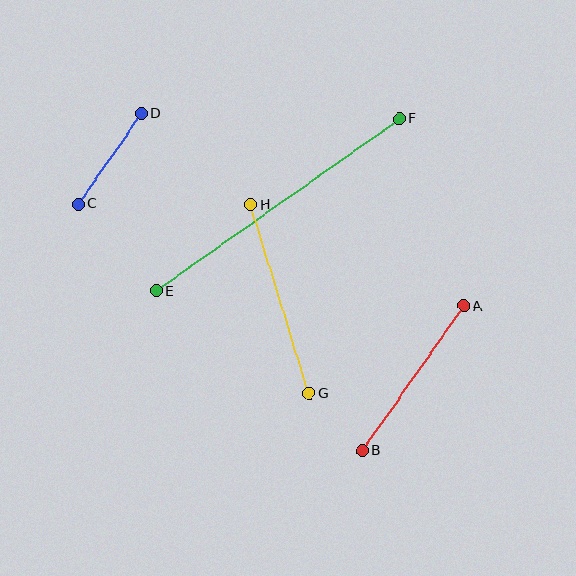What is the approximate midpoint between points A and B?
The midpoint is at approximately (413, 378) pixels.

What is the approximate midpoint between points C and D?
The midpoint is at approximately (110, 159) pixels.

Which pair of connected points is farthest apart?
Points E and F are farthest apart.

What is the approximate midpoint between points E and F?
The midpoint is at approximately (278, 205) pixels.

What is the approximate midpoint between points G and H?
The midpoint is at approximately (280, 299) pixels.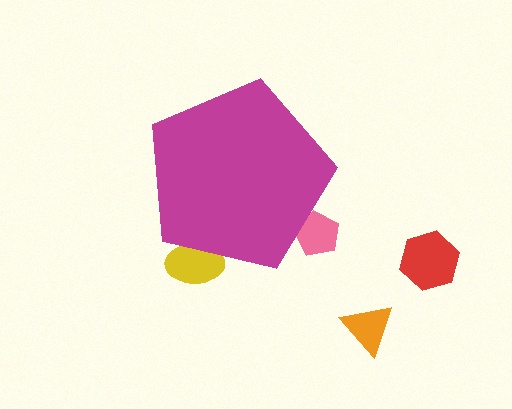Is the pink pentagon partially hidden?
Yes, the pink pentagon is partially hidden behind the magenta pentagon.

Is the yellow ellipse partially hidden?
Yes, the yellow ellipse is partially hidden behind the magenta pentagon.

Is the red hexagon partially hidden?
No, the red hexagon is fully visible.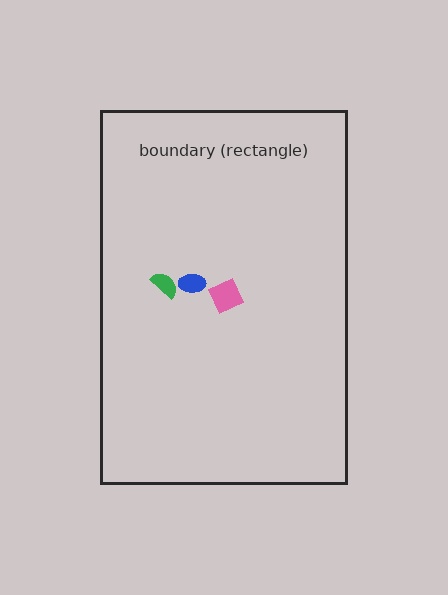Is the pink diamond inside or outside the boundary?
Inside.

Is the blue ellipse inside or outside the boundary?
Inside.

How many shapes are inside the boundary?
3 inside, 0 outside.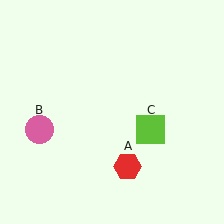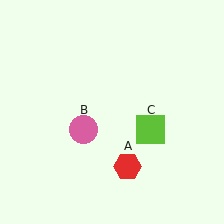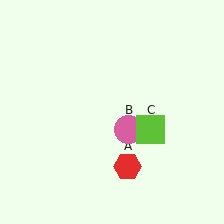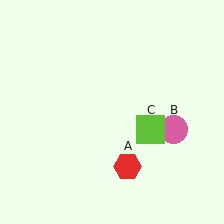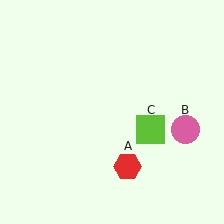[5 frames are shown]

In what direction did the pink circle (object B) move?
The pink circle (object B) moved right.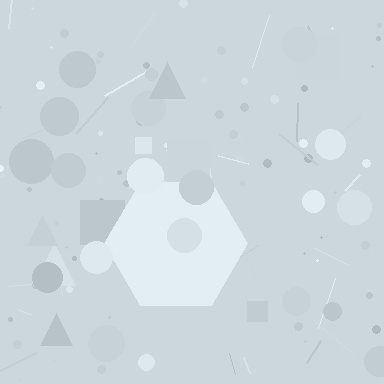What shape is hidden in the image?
A hexagon is hidden in the image.